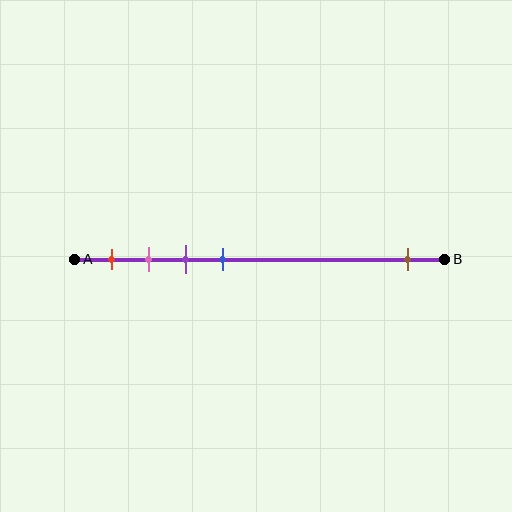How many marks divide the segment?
There are 5 marks dividing the segment.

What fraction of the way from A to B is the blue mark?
The blue mark is approximately 40% (0.4) of the way from A to B.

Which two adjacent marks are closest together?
The pink and purple marks are the closest adjacent pair.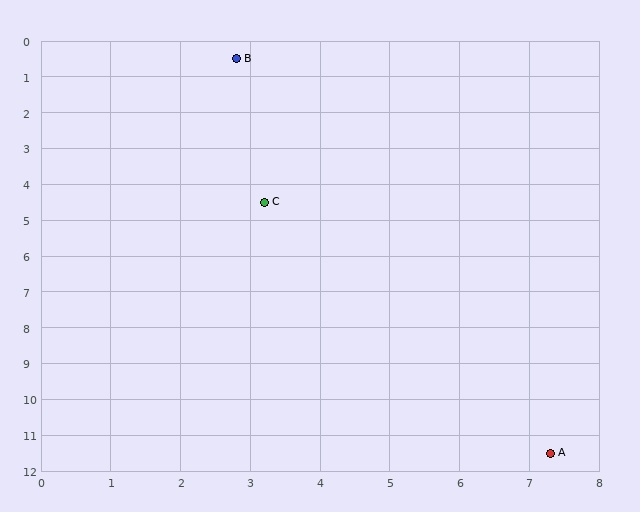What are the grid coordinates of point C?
Point C is at approximately (3.2, 4.5).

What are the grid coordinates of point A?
Point A is at approximately (7.3, 11.5).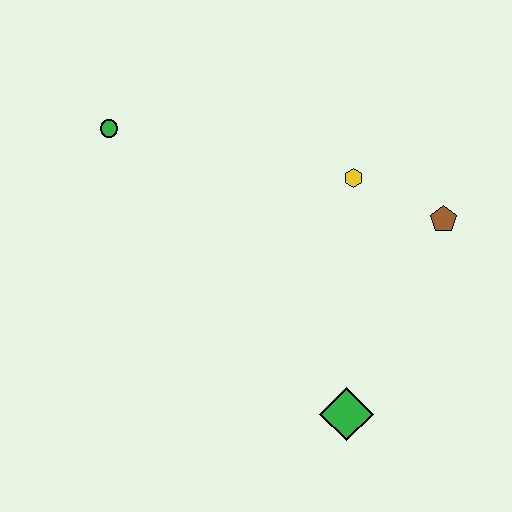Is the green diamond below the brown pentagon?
Yes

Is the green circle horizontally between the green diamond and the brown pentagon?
No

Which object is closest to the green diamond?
The brown pentagon is closest to the green diamond.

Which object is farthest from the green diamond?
The green circle is farthest from the green diamond.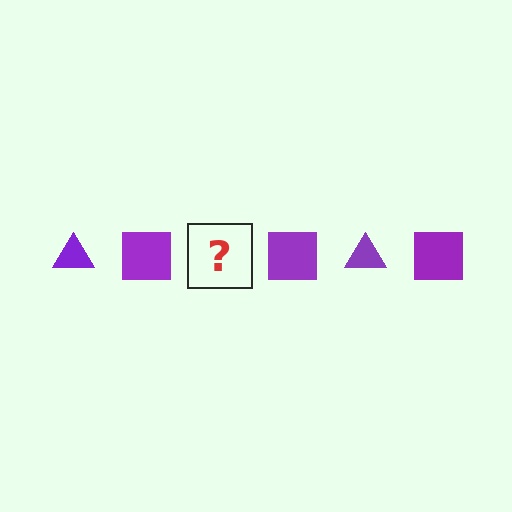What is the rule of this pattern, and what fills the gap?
The rule is that the pattern cycles through triangle, square shapes in purple. The gap should be filled with a purple triangle.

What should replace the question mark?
The question mark should be replaced with a purple triangle.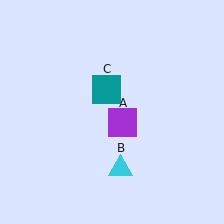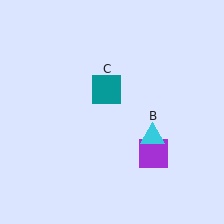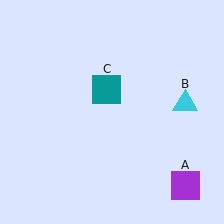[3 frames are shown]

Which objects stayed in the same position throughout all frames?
Teal square (object C) remained stationary.